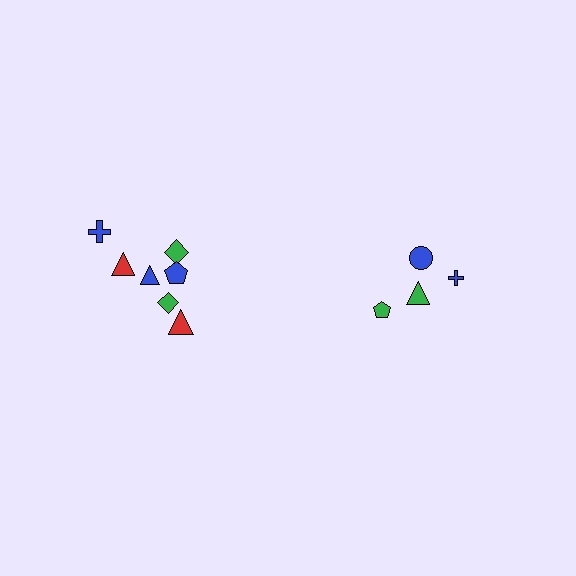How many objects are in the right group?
There are 4 objects.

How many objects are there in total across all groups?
There are 11 objects.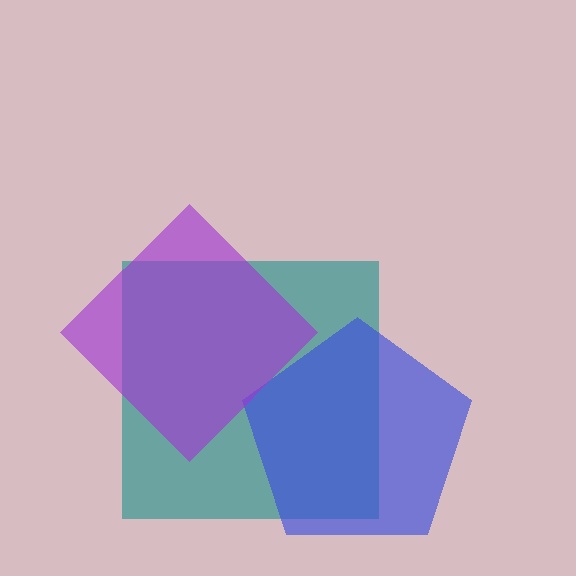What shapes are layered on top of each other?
The layered shapes are: a teal square, a blue pentagon, a purple diamond.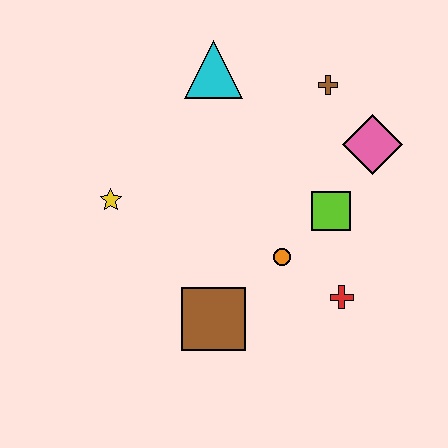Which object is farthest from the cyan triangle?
The red cross is farthest from the cyan triangle.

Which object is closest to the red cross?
The orange circle is closest to the red cross.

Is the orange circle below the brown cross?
Yes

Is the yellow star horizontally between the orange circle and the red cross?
No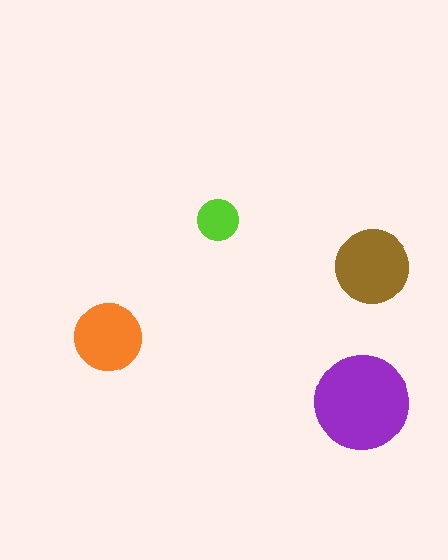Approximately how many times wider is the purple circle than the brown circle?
About 1.5 times wider.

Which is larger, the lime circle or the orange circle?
The orange one.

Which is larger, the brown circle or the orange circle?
The brown one.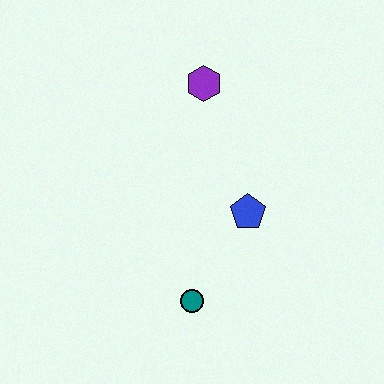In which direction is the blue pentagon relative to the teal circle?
The blue pentagon is above the teal circle.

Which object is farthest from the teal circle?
The purple hexagon is farthest from the teal circle.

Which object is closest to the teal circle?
The blue pentagon is closest to the teal circle.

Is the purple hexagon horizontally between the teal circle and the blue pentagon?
Yes